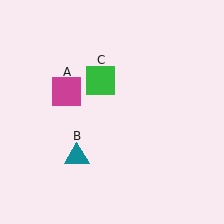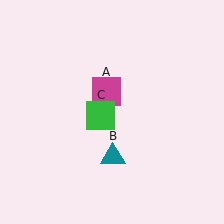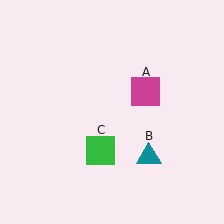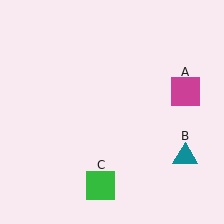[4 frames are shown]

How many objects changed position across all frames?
3 objects changed position: magenta square (object A), teal triangle (object B), green square (object C).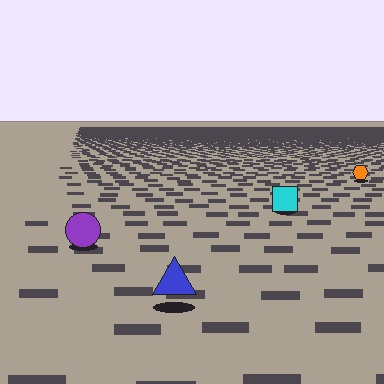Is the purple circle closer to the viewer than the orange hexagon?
Yes. The purple circle is closer — you can tell from the texture gradient: the ground texture is coarser near it.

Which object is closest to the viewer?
The blue triangle is closest. The texture marks near it are larger and more spread out.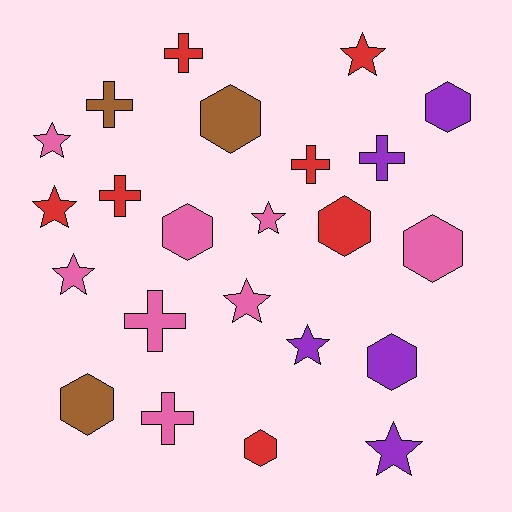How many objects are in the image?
There are 23 objects.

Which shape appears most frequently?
Star, with 8 objects.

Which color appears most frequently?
Pink, with 8 objects.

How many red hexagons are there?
There are 2 red hexagons.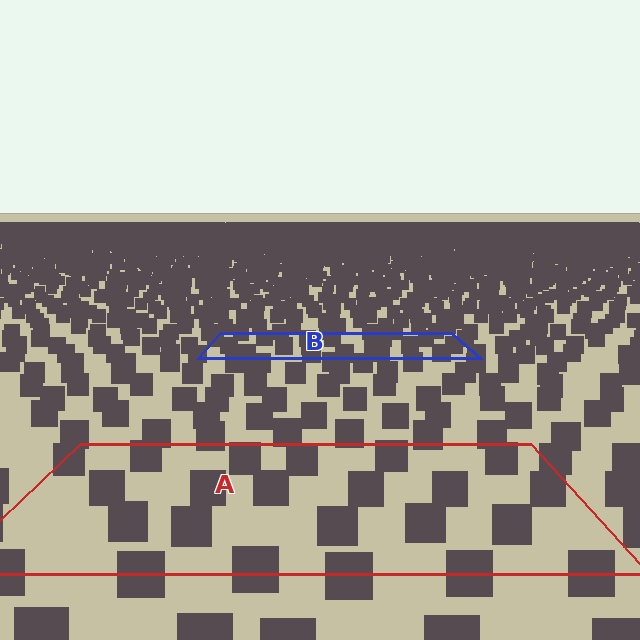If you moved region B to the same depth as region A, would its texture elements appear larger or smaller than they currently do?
They would appear larger. At a closer depth, the same texture elements are projected at a bigger on-screen size.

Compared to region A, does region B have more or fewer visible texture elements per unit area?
Region B has more texture elements per unit area — they are packed more densely because it is farther away.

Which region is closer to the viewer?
Region A is closer. The texture elements there are larger and more spread out.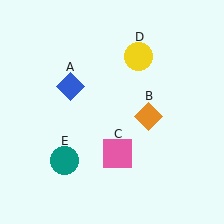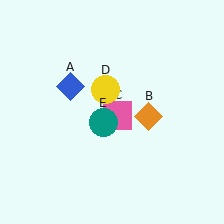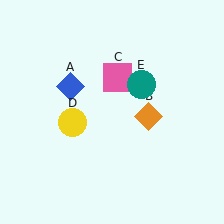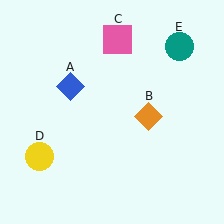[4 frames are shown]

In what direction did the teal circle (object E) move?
The teal circle (object E) moved up and to the right.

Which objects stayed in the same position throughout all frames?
Blue diamond (object A) and orange diamond (object B) remained stationary.